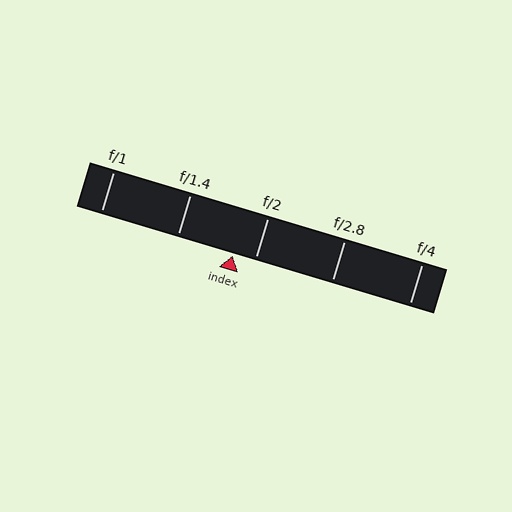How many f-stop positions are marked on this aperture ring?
There are 5 f-stop positions marked.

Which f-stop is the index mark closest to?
The index mark is closest to f/2.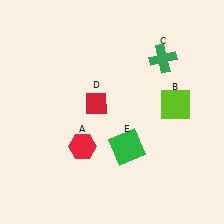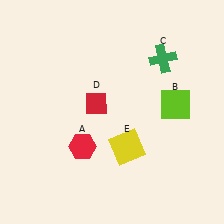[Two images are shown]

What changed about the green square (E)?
In Image 1, E is green. In Image 2, it changed to yellow.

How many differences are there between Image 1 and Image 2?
There is 1 difference between the two images.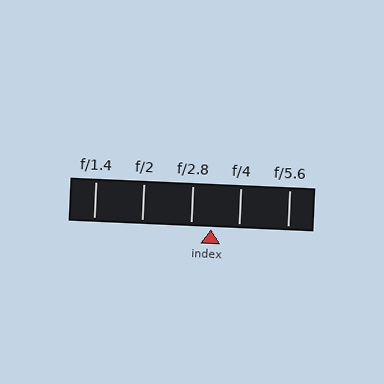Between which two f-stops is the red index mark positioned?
The index mark is between f/2.8 and f/4.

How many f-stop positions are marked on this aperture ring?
There are 5 f-stop positions marked.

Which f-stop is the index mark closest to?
The index mark is closest to f/2.8.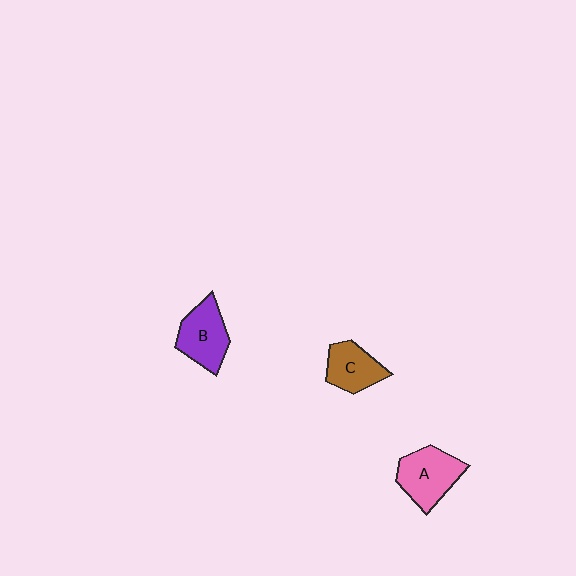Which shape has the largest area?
Shape A (pink).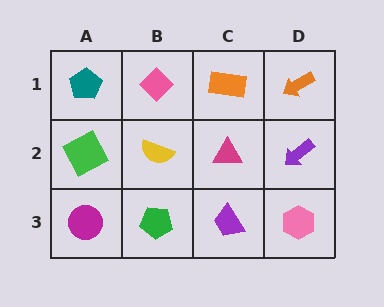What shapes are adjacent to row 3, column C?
A magenta triangle (row 2, column C), a green pentagon (row 3, column B), a pink hexagon (row 3, column D).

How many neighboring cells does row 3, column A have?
2.